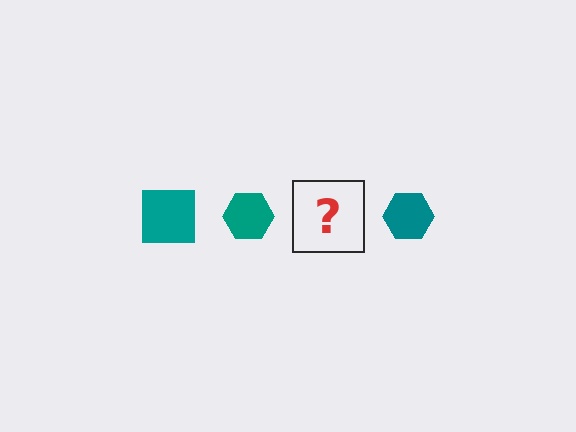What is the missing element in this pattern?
The missing element is a teal square.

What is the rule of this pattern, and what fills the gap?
The rule is that the pattern cycles through square, hexagon shapes in teal. The gap should be filled with a teal square.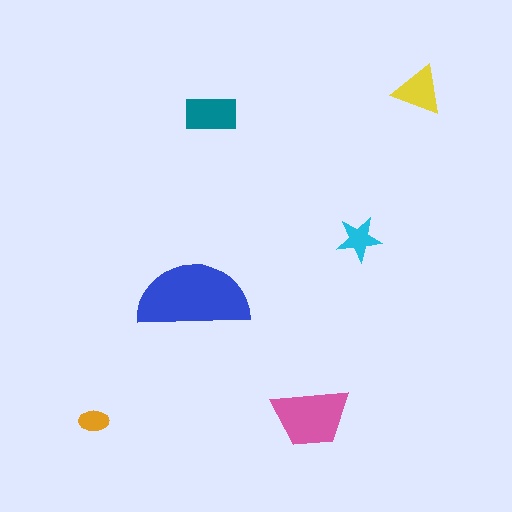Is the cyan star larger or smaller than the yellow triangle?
Smaller.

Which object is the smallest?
The orange ellipse.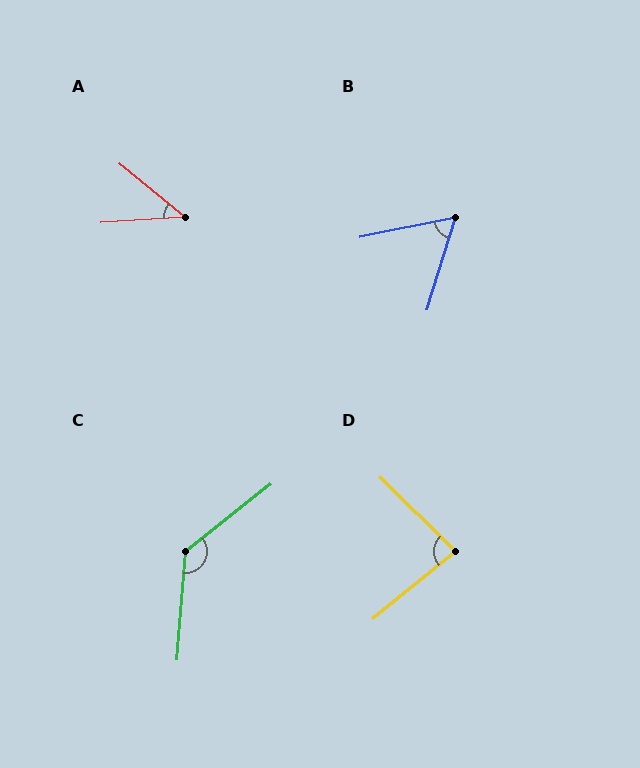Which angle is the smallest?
A, at approximately 43 degrees.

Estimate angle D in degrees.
Approximately 84 degrees.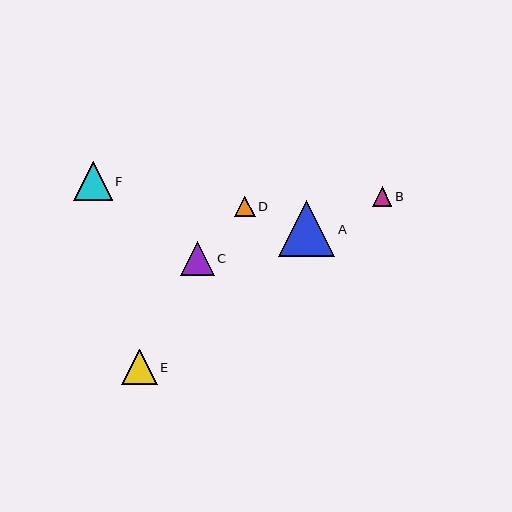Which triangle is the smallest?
Triangle B is the smallest with a size of approximately 20 pixels.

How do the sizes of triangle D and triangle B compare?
Triangle D and triangle B are approximately the same size.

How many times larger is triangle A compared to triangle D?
Triangle A is approximately 2.7 times the size of triangle D.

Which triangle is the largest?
Triangle A is the largest with a size of approximately 56 pixels.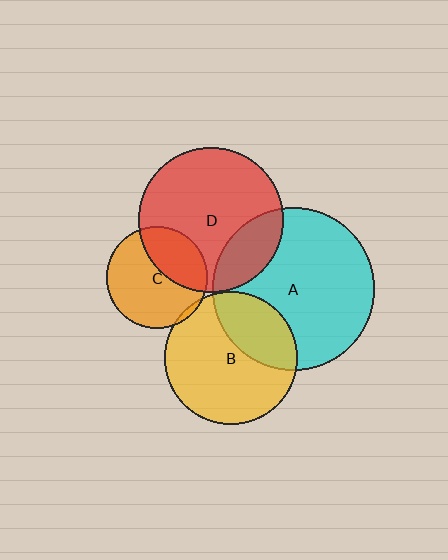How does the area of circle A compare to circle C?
Approximately 2.6 times.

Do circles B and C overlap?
Yes.